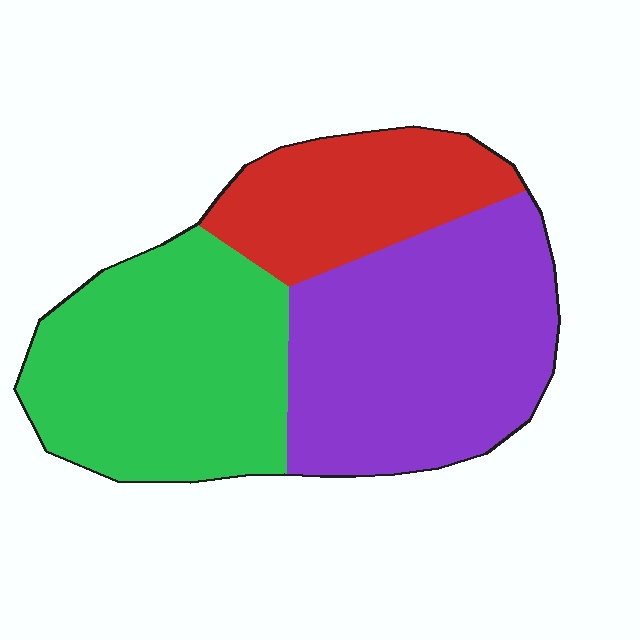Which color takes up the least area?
Red, at roughly 20%.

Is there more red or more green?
Green.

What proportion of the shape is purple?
Purple takes up between a third and a half of the shape.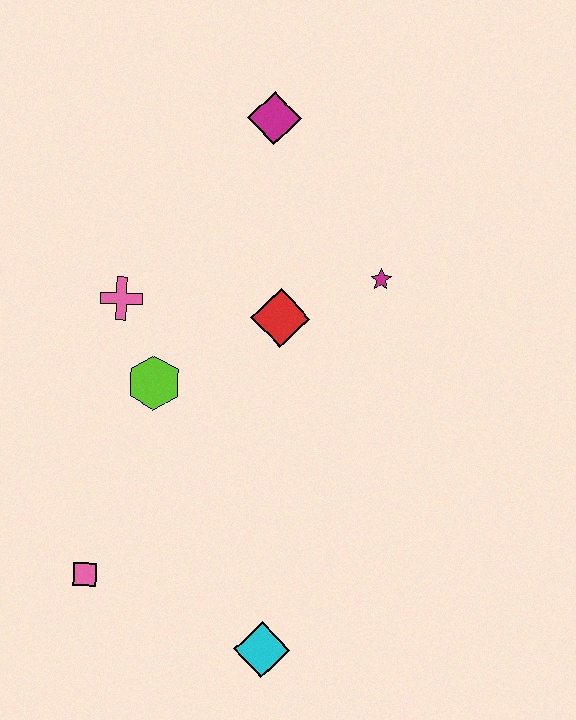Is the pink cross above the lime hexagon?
Yes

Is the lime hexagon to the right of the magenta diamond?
No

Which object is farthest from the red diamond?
The cyan diamond is farthest from the red diamond.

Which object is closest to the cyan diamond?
The pink square is closest to the cyan diamond.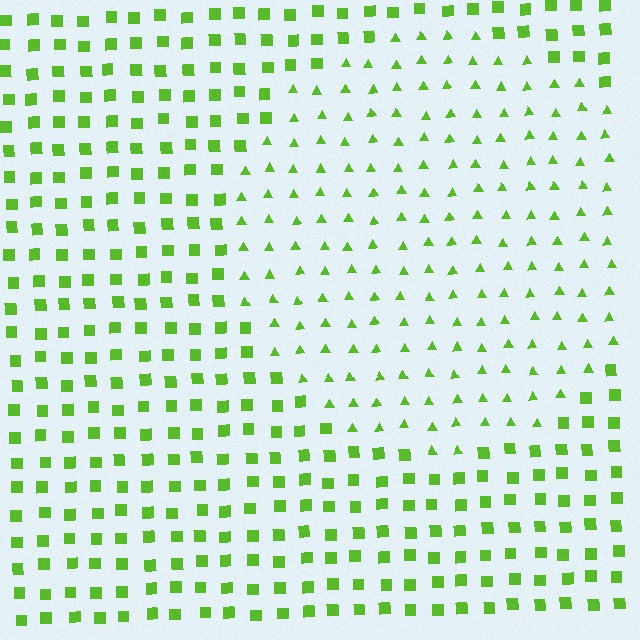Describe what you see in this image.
The image is filled with small lime elements arranged in a uniform grid. A circle-shaped region contains triangles, while the surrounding area contains squares. The boundary is defined purely by the change in element shape.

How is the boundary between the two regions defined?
The boundary is defined by a change in element shape: triangles inside vs. squares outside. All elements share the same color and spacing.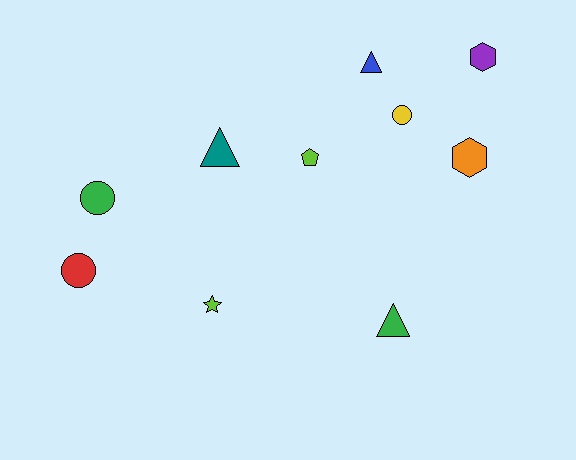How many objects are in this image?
There are 10 objects.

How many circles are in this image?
There are 3 circles.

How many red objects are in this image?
There is 1 red object.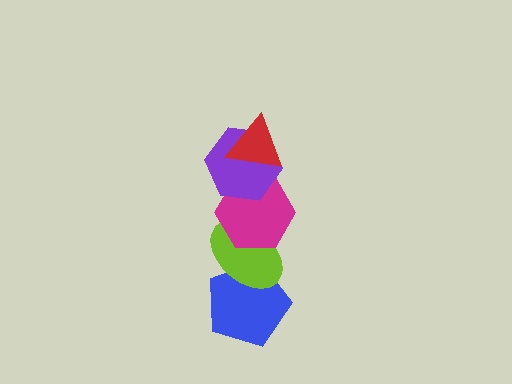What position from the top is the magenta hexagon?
The magenta hexagon is 3rd from the top.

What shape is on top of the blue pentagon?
The lime ellipse is on top of the blue pentagon.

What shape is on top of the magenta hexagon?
The purple hexagon is on top of the magenta hexagon.